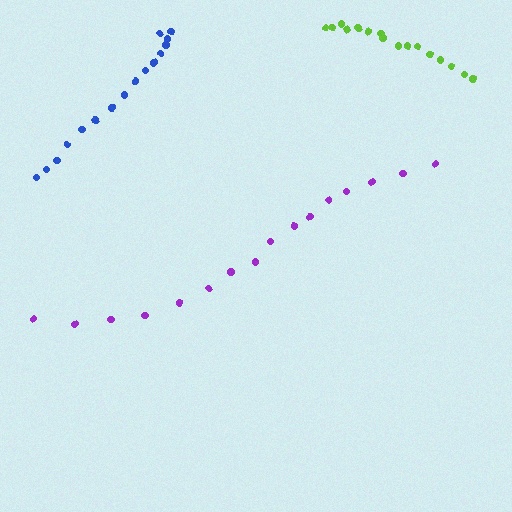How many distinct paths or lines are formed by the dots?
There are 3 distinct paths.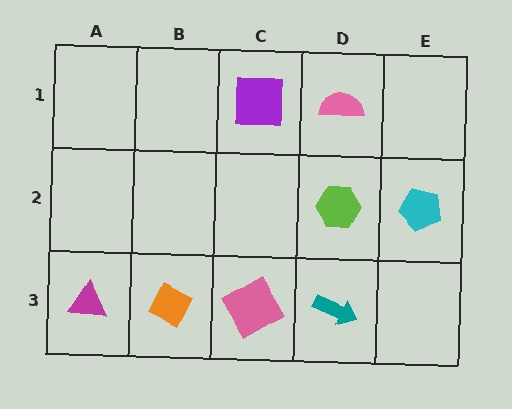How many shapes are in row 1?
2 shapes.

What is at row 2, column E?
A cyan pentagon.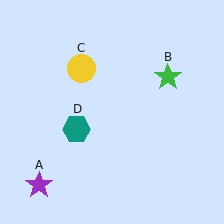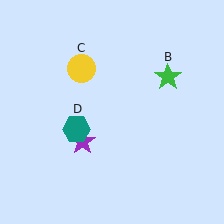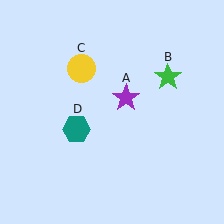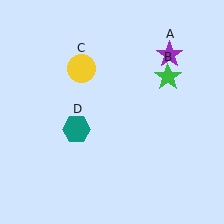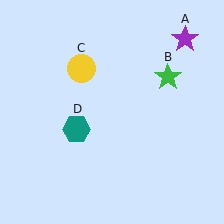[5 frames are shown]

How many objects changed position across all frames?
1 object changed position: purple star (object A).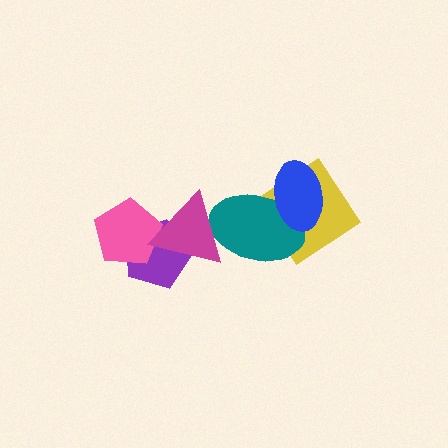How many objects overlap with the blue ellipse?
2 objects overlap with the blue ellipse.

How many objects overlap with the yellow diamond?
2 objects overlap with the yellow diamond.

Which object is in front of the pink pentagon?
The magenta triangle is in front of the pink pentagon.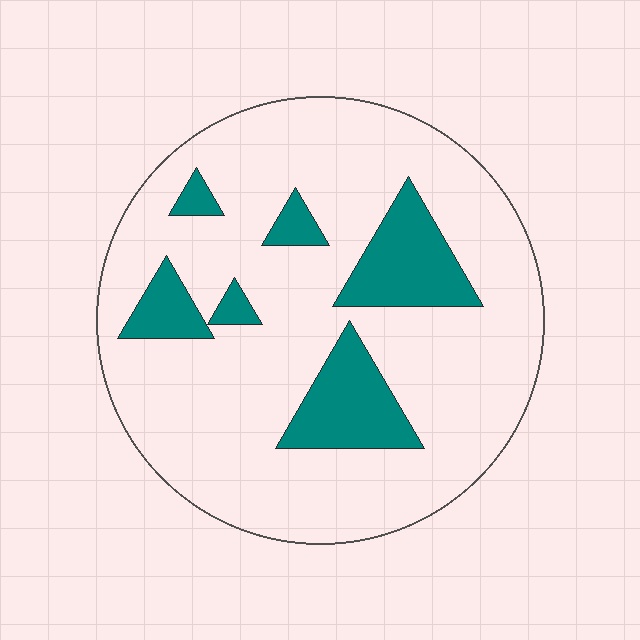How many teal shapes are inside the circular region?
6.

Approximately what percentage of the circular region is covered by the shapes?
Approximately 20%.